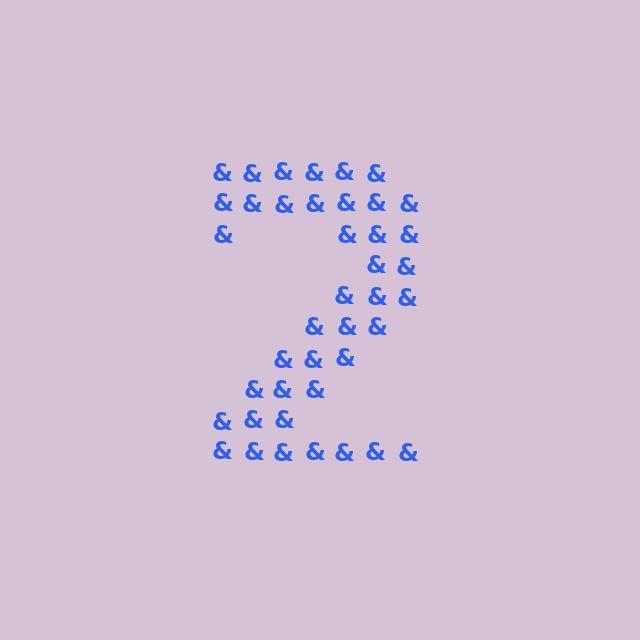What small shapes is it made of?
It is made of small ampersands.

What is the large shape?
The large shape is the digit 2.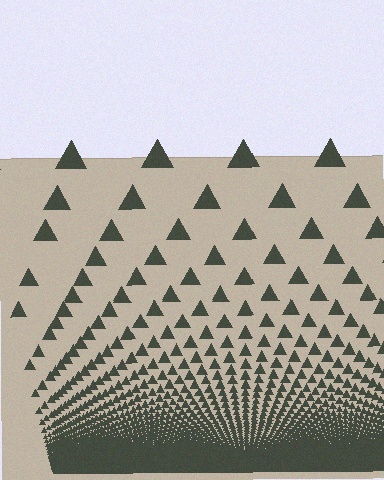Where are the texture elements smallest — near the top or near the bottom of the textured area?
Near the bottom.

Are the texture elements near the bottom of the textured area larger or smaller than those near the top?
Smaller. The gradient is inverted — elements near the bottom are smaller and denser.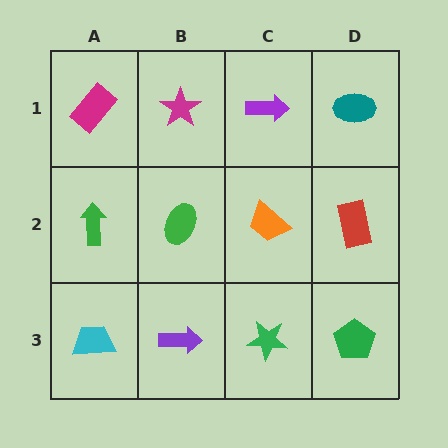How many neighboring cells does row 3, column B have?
3.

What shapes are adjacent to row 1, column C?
An orange trapezoid (row 2, column C), a magenta star (row 1, column B), a teal ellipse (row 1, column D).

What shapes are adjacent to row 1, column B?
A green ellipse (row 2, column B), a magenta rectangle (row 1, column A), a purple arrow (row 1, column C).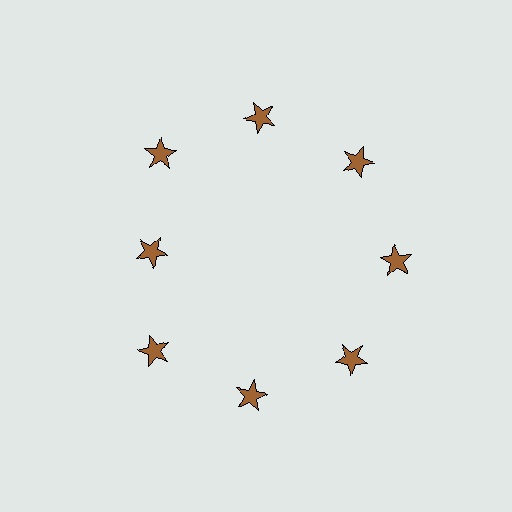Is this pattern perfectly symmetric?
No. The 8 brown stars are arranged in a ring, but one element near the 9 o'clock position is pulled inward toward the center, breaking the 8-fold rotational symmetry.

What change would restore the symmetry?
The symmetry would be restored by moving it outward, back onto the ring so that all 8 stars sit at equal angles and equal distance from the center.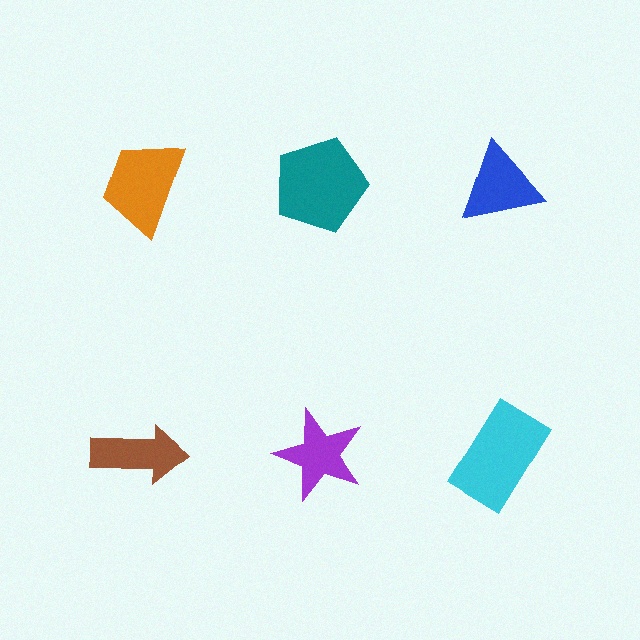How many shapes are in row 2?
3 shapes.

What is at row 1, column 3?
A blue triangle.